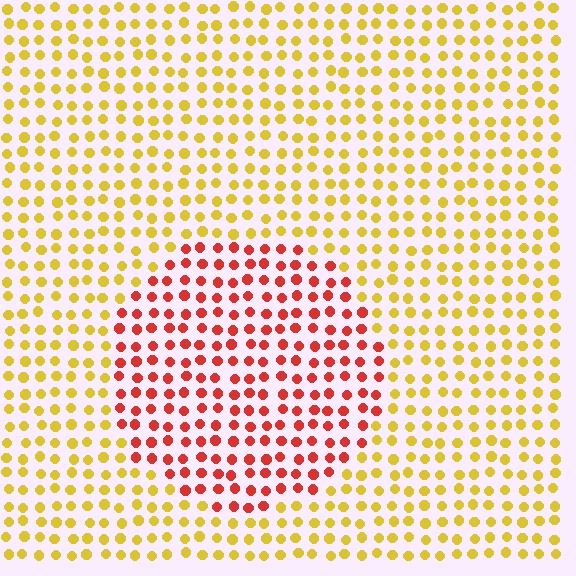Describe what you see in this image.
The image is filled with small yellow elements in a uniform arrangement. A circle-shaped region is visible where the elements are tinted to a slightly different hue, forming a subtle color boundary.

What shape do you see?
I see a circle.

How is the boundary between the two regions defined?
The boundary is defined purely by a slight shift in hue (about 51 degrees). Spacing, size, and orientation are identical on both sides.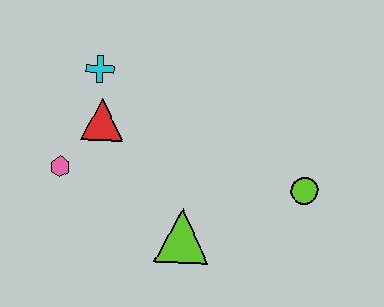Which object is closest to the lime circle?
The lime triangle is closest to the lime circle.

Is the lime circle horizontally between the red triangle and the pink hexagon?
No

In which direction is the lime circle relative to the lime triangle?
The lime circle is to the right of the lime triangle.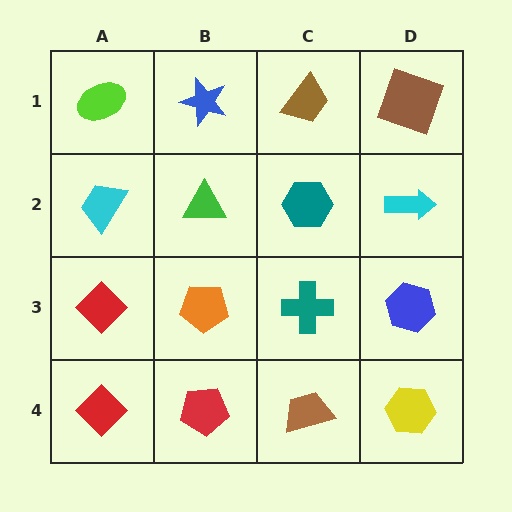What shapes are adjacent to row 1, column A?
A cyan trapezoid (row 2, column A), a blue star (row 1, column B).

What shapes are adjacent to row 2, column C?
A brown trapezoid (row 1, column C), a teal cross (row 3, column C), a green triangle (row 2, column B), a cyan arrow (row 2, column D).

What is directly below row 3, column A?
A red diamond.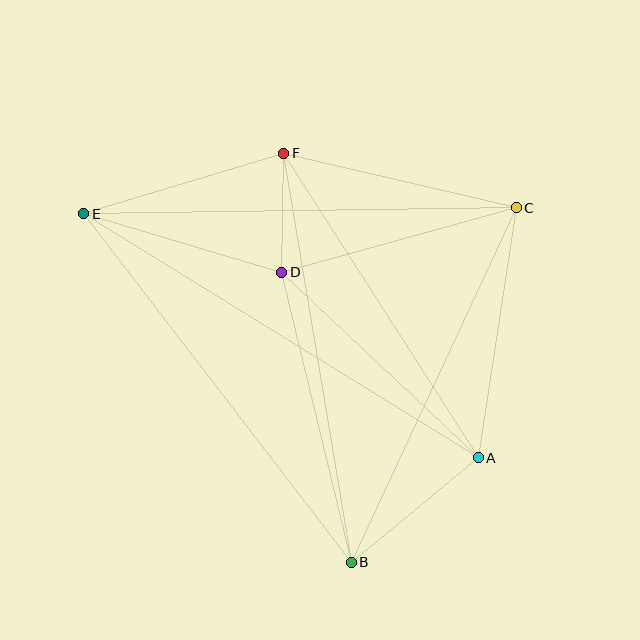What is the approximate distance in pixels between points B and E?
The distance between B and E is approximately 440 pixels.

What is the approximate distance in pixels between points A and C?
The distance between A and C is approximately 253 pixels.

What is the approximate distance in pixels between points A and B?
The distance between A and B is approximately 164 pixels.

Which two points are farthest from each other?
Points A and E are farthest from each other.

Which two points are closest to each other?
Points D and F are closest to each other.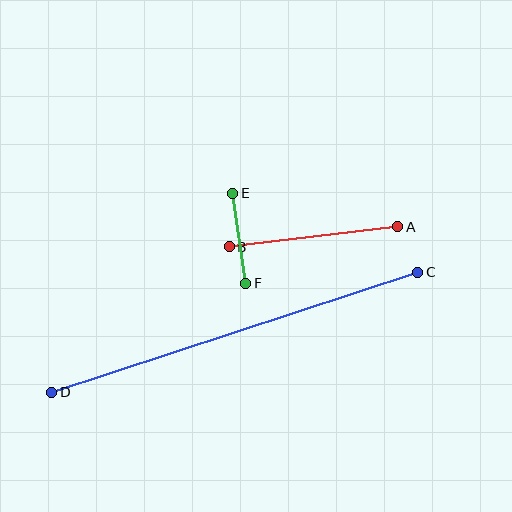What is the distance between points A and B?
The distance is approximately 169 pixels.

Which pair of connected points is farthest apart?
Points C and D are farthest apart.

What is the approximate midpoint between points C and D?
The midpoint is at approximately (235, 332) pixels.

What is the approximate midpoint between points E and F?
The midpoint is at approximately (239, 238) pixels.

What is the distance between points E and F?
The distance is approximately 91 pixels.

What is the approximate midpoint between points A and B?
The midpoint is at approximately (313, 237) pixels.